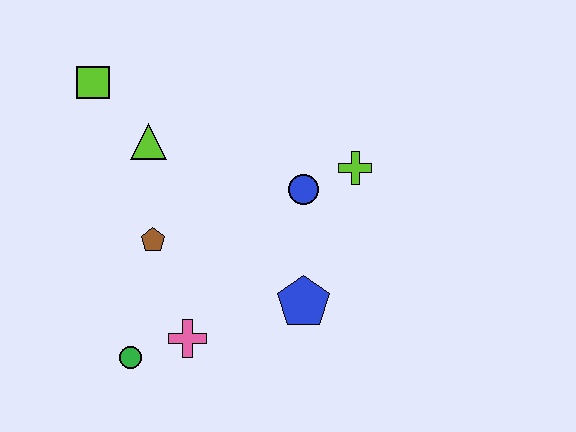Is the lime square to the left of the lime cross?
Yes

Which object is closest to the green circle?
The pink cross is closest to the green circle.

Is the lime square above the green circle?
Yes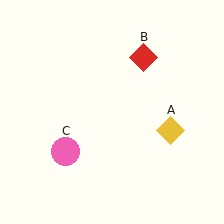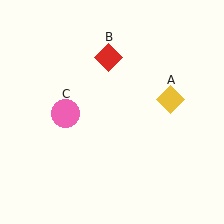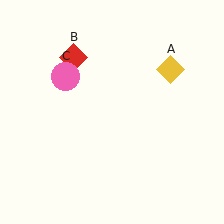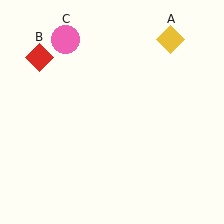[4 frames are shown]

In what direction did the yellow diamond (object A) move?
The yellow diamond (object A) moved up.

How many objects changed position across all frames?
3 objects changed position: yellow diamond (object A), red diamond (object B), pink circle (object C).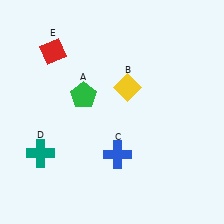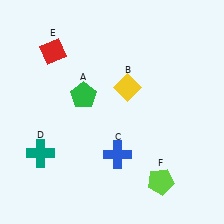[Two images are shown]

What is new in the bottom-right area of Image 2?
A lime pentagon (F) was added in the bottom-right area of Image 2.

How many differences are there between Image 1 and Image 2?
There is 1 difference between the two images.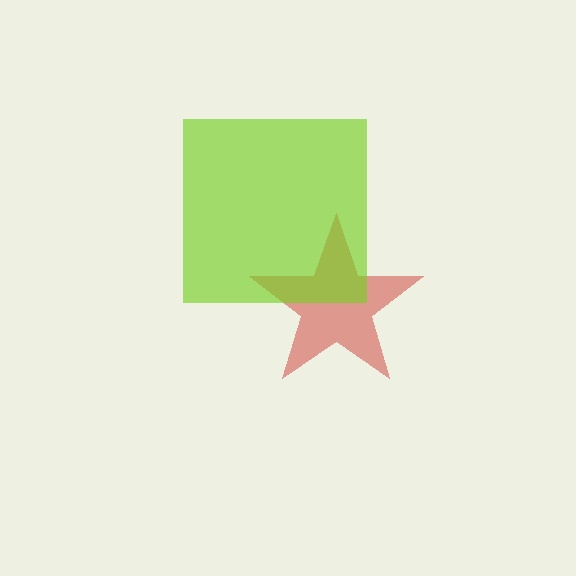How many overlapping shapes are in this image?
There are 2 overlapping shapes in the image.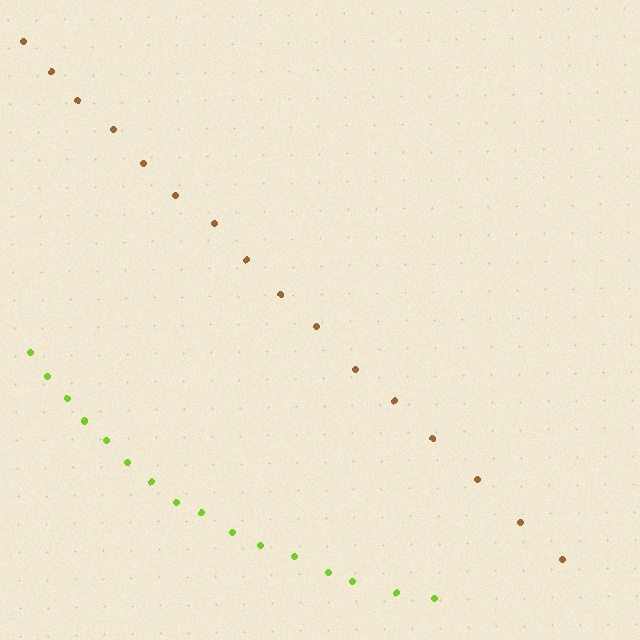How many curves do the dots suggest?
There are 2 distinct paths.